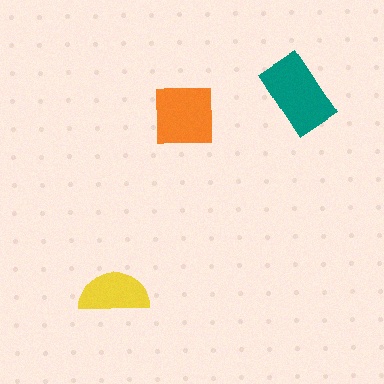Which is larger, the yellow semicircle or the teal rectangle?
The teal rectangle.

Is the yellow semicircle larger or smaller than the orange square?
Smaller.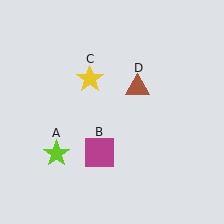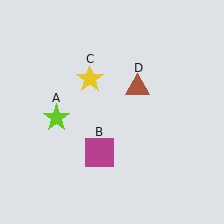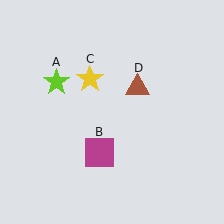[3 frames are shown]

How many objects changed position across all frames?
1 object changed position: lime star (object A).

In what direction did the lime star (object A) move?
The lime star (object A) moved up.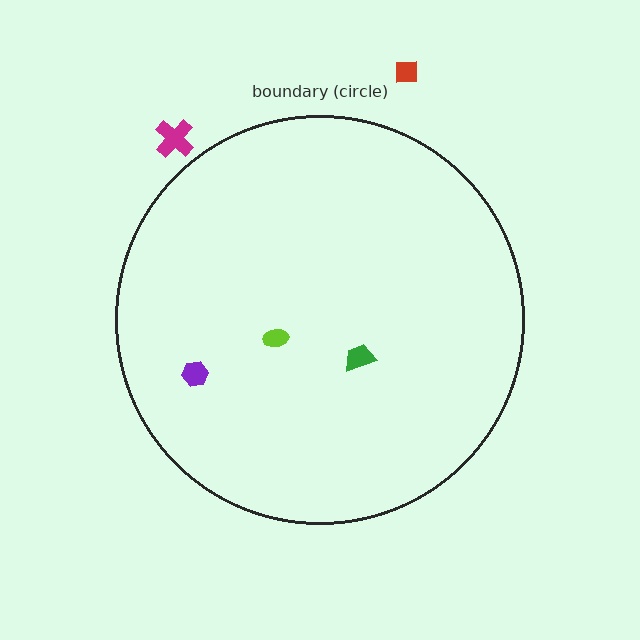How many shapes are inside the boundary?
3 inside, 2 outside.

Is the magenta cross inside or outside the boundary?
Outside.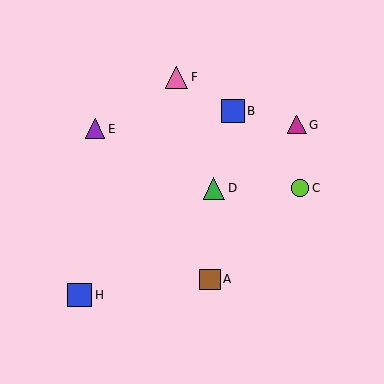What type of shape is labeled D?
Shape D is a green triangle.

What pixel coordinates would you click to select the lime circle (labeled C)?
Click at (300, 188) to select the lime circle C.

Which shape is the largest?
The blue square (labeled H) is the largest.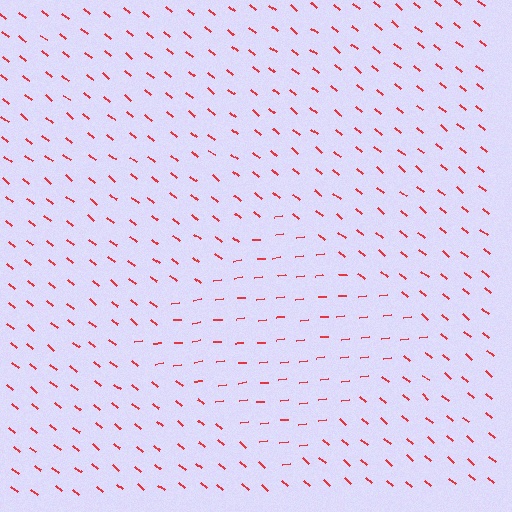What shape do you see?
I see a diamond.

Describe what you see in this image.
The image is filled with small red line segments. A diamond region in the image has lines oriented differently from the surrounding lines, creating a visible texture boundary.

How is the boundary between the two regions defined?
The boundary is defined purely by a change in line orientation (approximately 45 degrees difference). All lines are the same color and thickness.